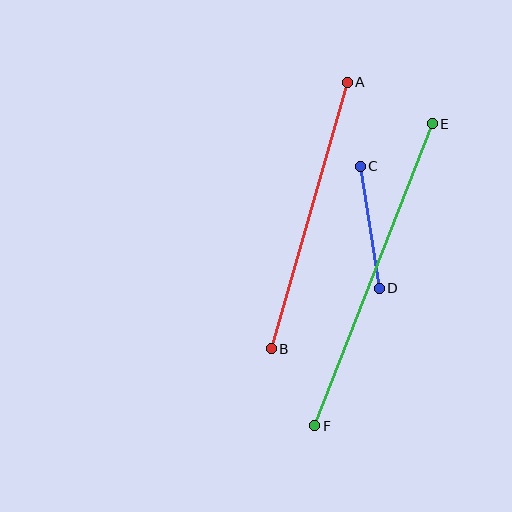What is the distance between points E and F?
The distance is approximately 324 pixels.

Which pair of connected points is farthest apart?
Points E and F are farthest apart.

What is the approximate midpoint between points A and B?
The midpoint is at approximately (309, 216) pixels.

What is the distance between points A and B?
The distance is approximately 277 pixels.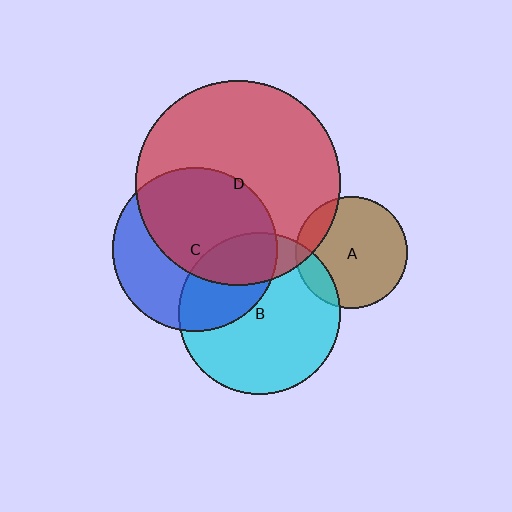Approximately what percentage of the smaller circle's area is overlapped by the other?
Approximately 20%.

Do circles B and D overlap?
Yes.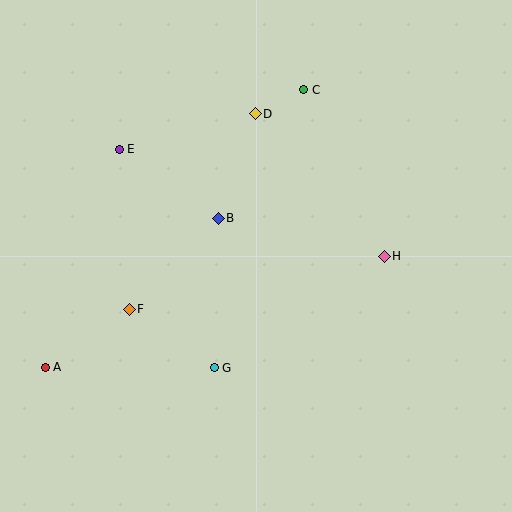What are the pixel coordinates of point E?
Point E is at (119, 149).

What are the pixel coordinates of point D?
Point D is at (255, 114).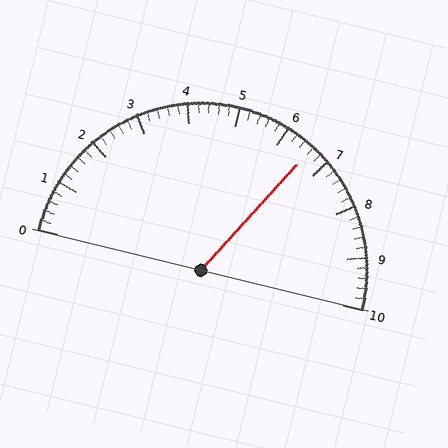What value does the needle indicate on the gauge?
The needle indicates approximately 6.6.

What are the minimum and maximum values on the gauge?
The gauge ranges from 0 to 10.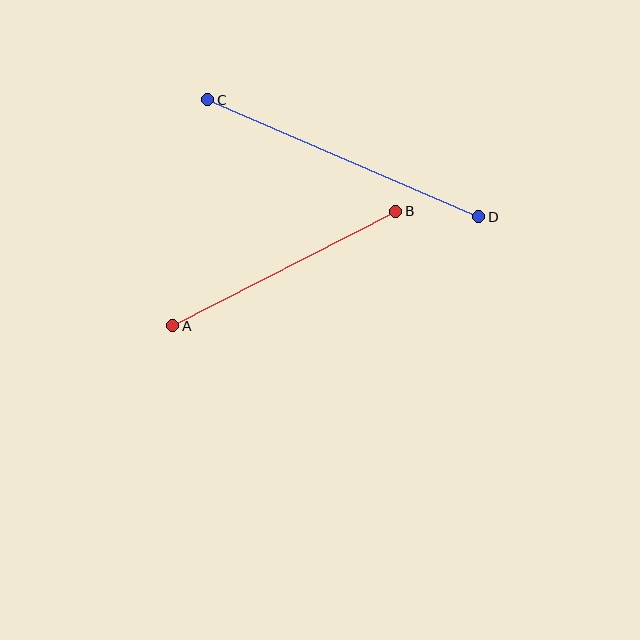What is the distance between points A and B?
The distance is approximately 250 pixels.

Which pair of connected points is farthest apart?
Points C and D are farthest apart.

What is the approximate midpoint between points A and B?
The midpoint is at approximately (284, 269) pixels.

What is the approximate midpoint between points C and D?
The midpoint is at approximately (343, 158) pixels.